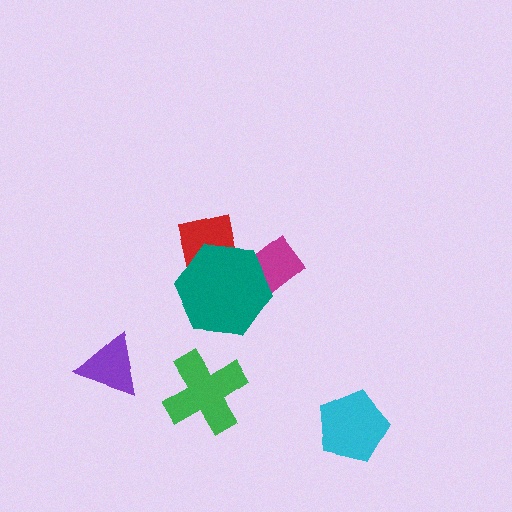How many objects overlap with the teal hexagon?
2 objects overlap with the teal hexagon.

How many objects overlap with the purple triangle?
0 objects overlap with the purple triangle.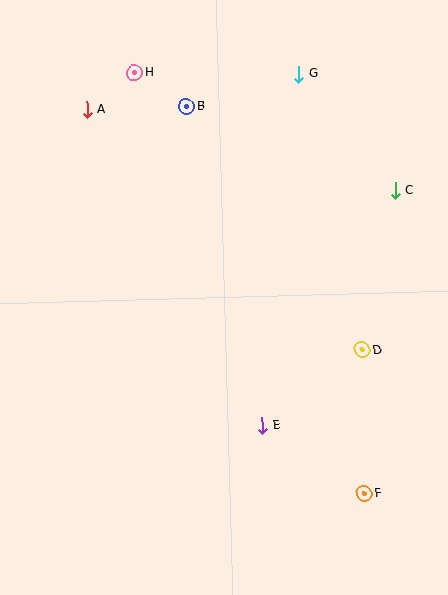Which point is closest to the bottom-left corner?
Point E is closest to the bottom-left corner.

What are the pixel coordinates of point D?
Point D is at (362, 350).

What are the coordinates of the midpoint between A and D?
The midpoint between A and D is at (225, 230).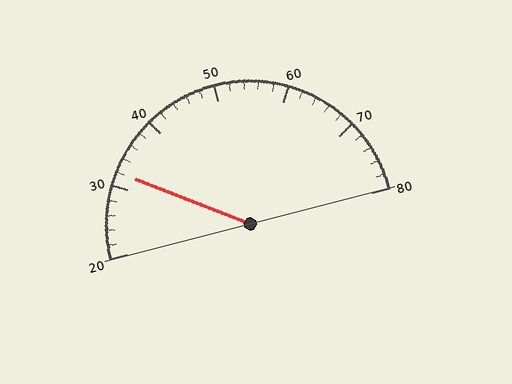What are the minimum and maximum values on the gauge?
The gauge ranges from 20 to 80.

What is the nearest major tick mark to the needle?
The nearest major tick mark is 30.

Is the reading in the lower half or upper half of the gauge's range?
The reading is in the lower half of the range (20 to 80).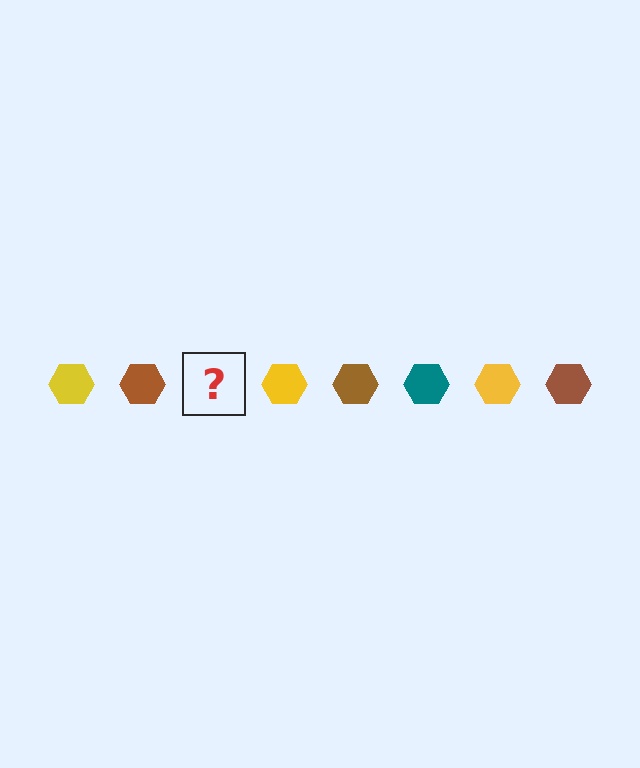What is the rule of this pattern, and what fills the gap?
The rule is that the pattern cycles through yellow, brown, teal hexagons. The gap should be filled with a teal hexagon.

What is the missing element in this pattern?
The missing element is a teal hexagon.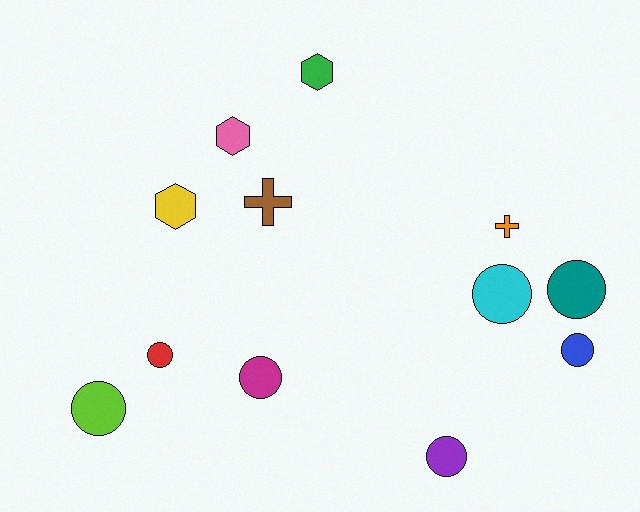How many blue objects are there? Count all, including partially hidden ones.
There is 1 blue object.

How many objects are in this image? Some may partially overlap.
There are 12 objects.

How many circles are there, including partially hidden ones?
There are 7 circles.